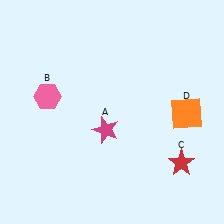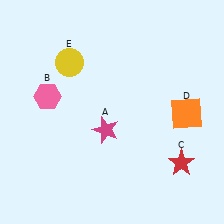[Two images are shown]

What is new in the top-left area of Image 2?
A yellow circle (E) was added in the top-left area of Image 2.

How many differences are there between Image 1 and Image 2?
There is 1 difference between the two images.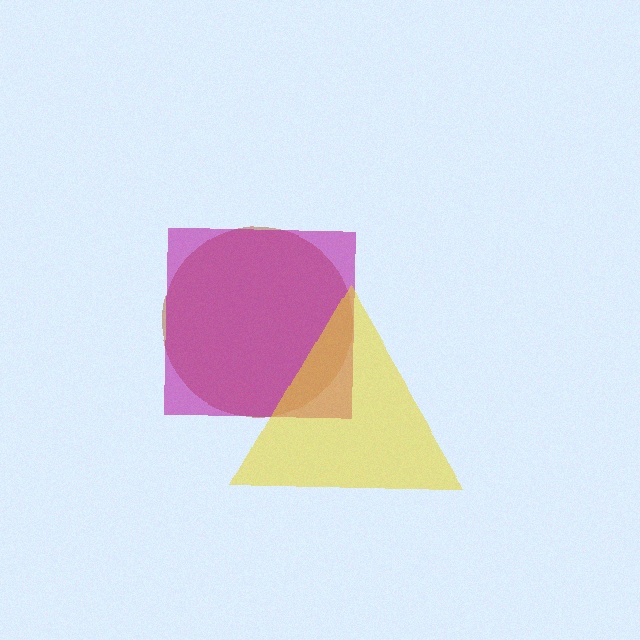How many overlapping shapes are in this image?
There are 3 overlapping shapes in the image.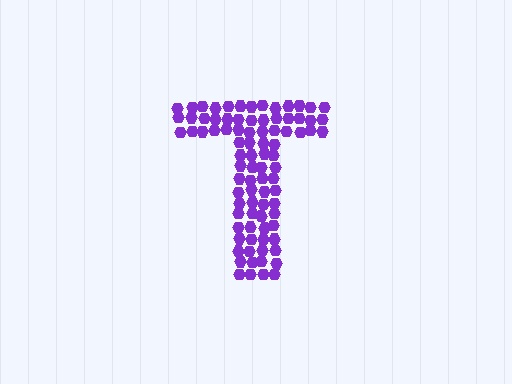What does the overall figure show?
The overall figure shows the letter T.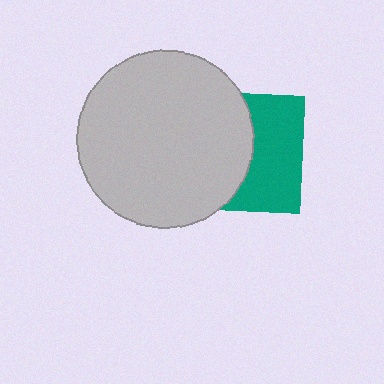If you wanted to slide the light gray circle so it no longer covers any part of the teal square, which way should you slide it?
Slide it left — that is the most direct way to separate the two shapes.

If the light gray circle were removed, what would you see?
You would see the complete teal square.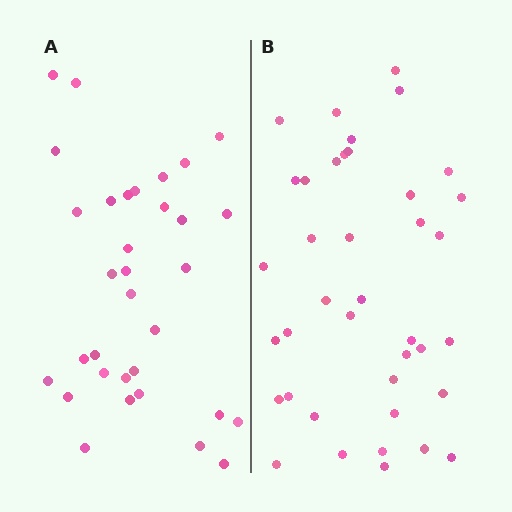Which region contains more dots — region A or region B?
Region B (the right region) has more dots.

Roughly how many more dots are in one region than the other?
Region B has about 6 more dots than region A.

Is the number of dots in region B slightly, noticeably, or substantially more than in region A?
Region B has only slightly more — the two regions are fairly close. The ratio is roughly 1.2 to 1.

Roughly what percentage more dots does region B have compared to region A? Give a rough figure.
About 20% more.